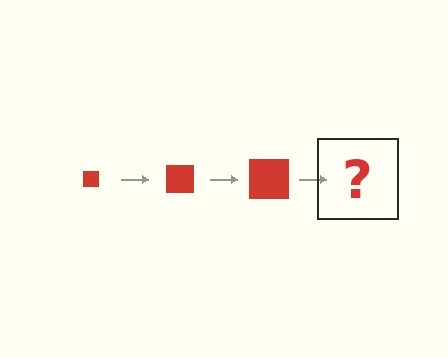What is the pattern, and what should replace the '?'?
The pattern is that the square gets progressively larger each step. The '?' should be a red square, larger than the previous one.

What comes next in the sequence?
The next element should be a red square, larger than the previous one.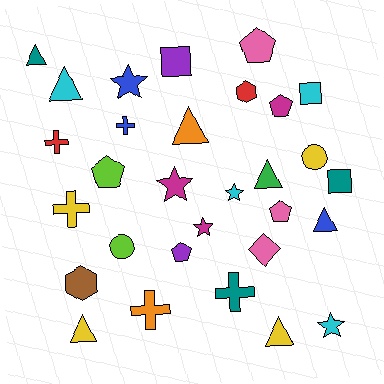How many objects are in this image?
There are 30 objects.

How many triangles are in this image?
There are 7 triangles.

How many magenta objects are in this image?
There are 3 magenta objects.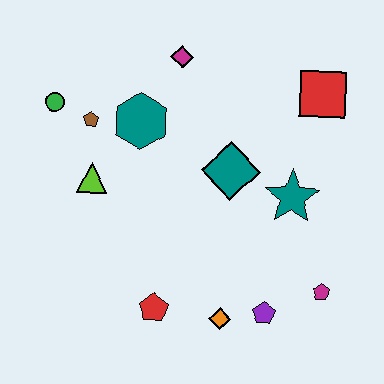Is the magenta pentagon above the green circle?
No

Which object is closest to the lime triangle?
The brown pentagon is closest to the lime triangle.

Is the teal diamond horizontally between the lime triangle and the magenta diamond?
No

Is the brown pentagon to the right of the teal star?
No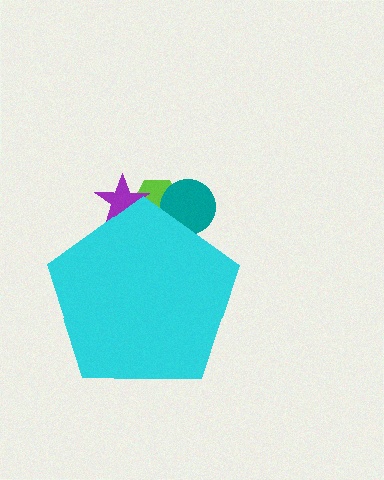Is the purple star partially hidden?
Yes, the purple star is partially hidden behind the cyan pentagon.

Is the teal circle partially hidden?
Yes, the teal circle is partially hidden behind the cyan pentagon.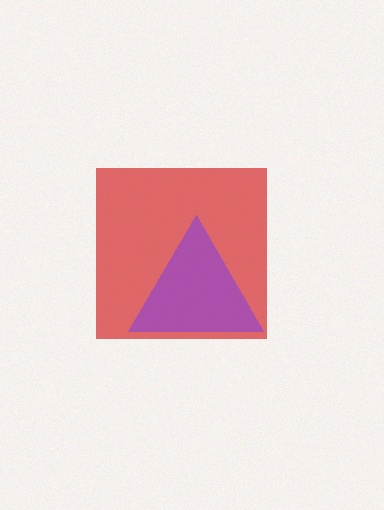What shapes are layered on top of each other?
The layered shapes are: a red square, a purple triangle.